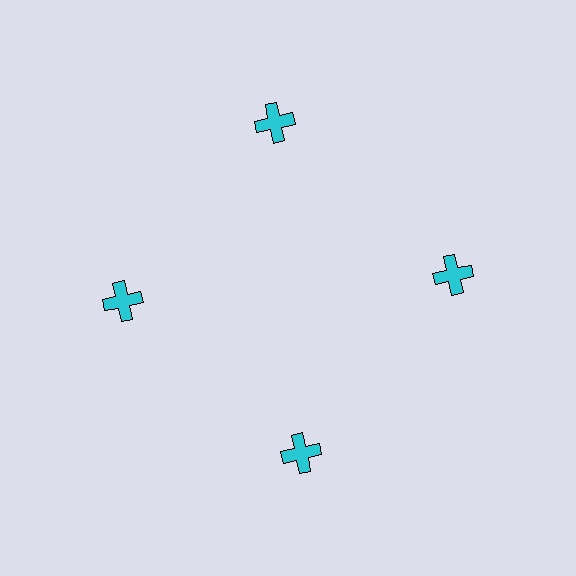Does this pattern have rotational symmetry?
Yes, this pattern has 4-fold rotational symmetry. It looks the same after rotating 90 degrees around the center.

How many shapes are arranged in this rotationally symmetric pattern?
There are 4 shapes, arranged in 4 groups of 1.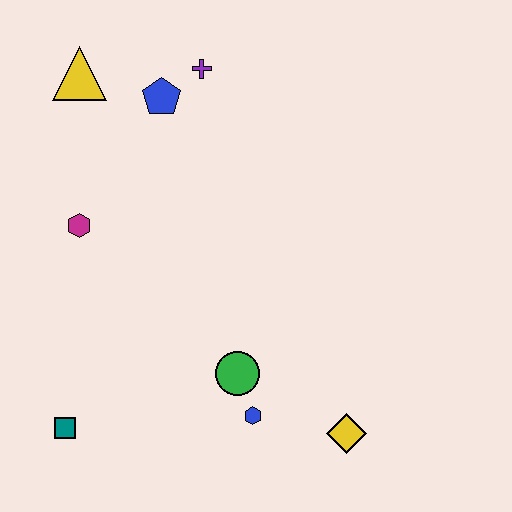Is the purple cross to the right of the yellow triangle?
Yes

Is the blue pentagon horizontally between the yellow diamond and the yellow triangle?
Yes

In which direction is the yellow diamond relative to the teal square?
The yellow diamond is to the right of the teal square.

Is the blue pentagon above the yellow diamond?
Yes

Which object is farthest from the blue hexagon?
The yellow triangle is farthest from the blue hexagon.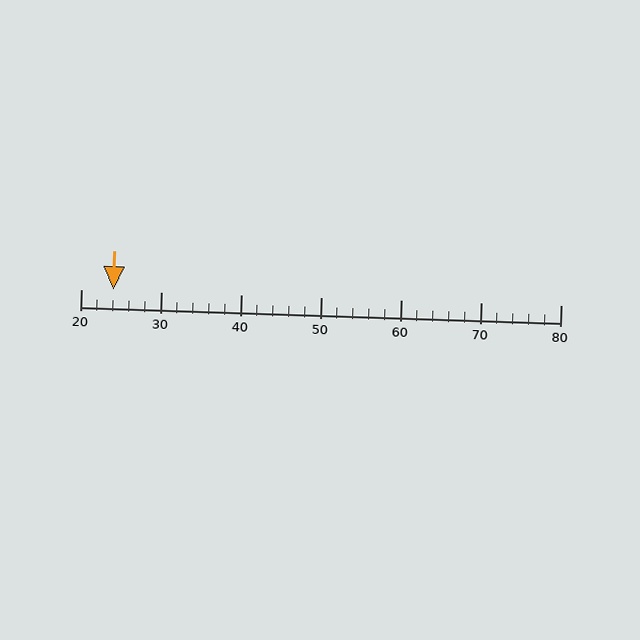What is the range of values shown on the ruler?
The ruler shows values from 20 to 80.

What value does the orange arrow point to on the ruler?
The orange arrow points to approximately 24.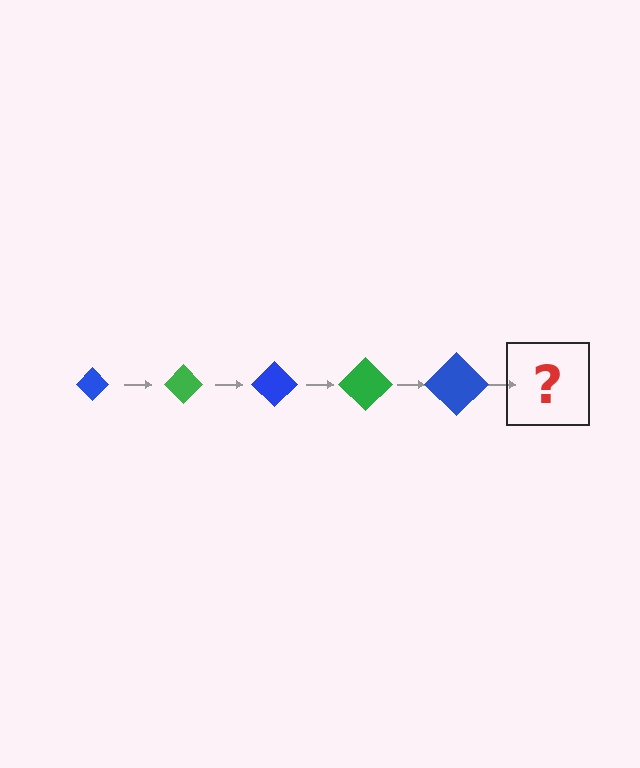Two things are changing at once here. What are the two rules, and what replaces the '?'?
The two rules are that the diamond grows larger each step and the color cycles through blue and green. The '?' should be a green diamond, larger than the previous one.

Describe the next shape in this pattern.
It should be a green diamond, larger than the previous one.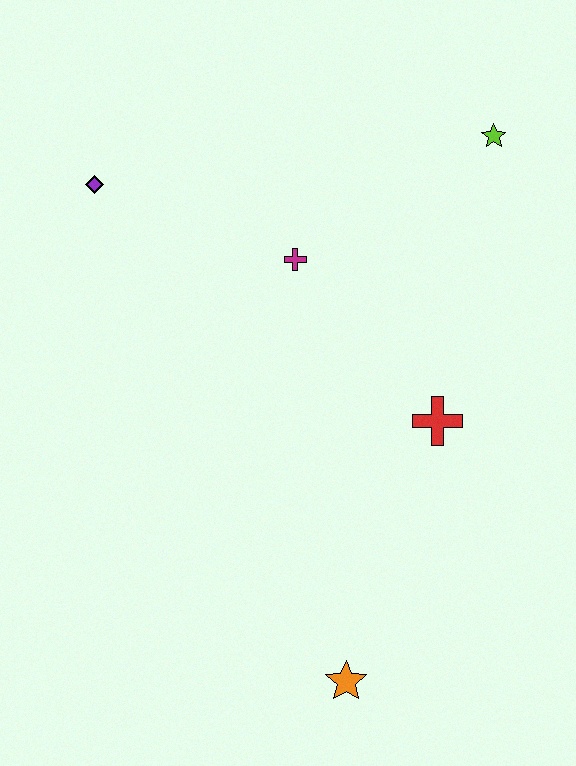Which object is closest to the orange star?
The red cross is closest to the orange star.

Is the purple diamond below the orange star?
No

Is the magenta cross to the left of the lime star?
Yes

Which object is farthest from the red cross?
The purple diamond is farthest from the red cross.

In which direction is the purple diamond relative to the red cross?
The purple diamond is to the left of the red cross.